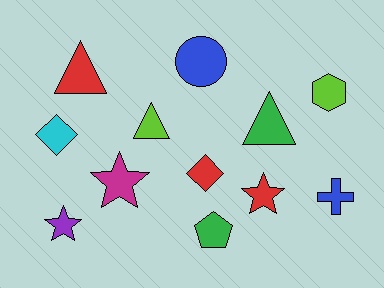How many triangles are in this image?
There are 3 triangles.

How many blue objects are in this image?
There are 2 blue objects.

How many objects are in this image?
There are 12 objects.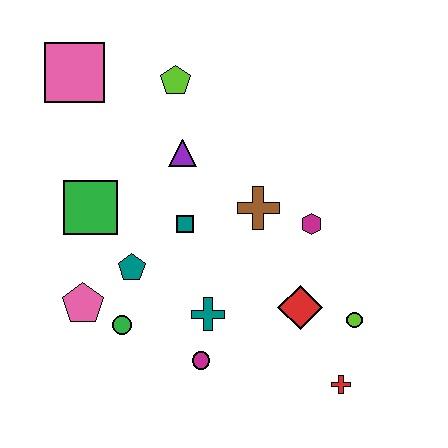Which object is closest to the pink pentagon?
The green circle is closest to the pink pentagon.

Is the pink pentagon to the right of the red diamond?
No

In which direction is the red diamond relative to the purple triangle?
The red diamond is below the purple triangle.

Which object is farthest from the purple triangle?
The red cross is farthest from the purple triangle.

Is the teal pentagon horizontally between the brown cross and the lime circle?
No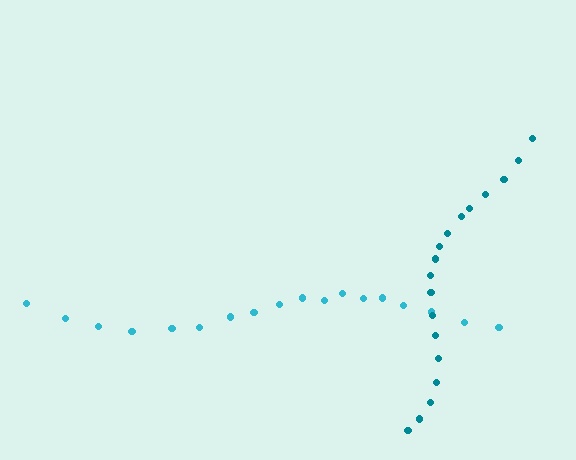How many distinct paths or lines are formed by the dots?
There are 2 distinct paths.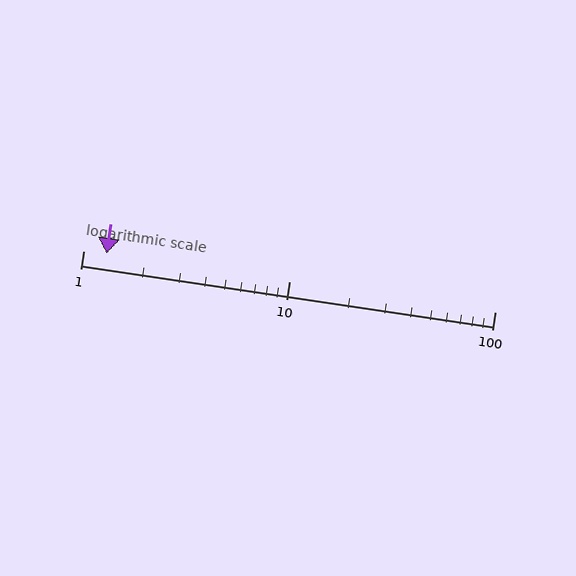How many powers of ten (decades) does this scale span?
The scale spans 2 decades, from 1 to 100.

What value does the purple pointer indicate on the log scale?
The pointer indicates approximately 1.3.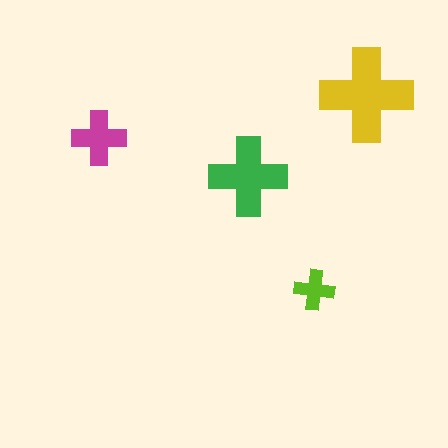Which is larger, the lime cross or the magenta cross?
The magenta one.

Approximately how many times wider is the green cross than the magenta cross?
About 1.5 times wider.